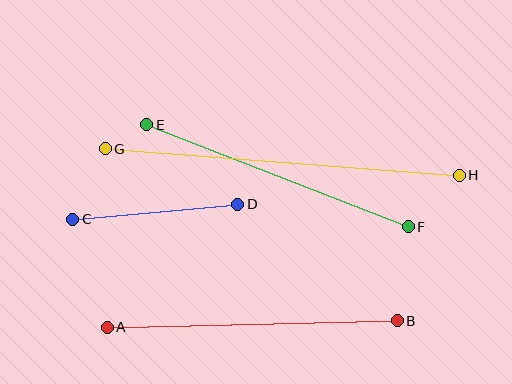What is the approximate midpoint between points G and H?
The midpoint is at approximately (282, 162) pixels.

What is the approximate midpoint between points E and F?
The midpoint is at approximately (278, 176) pixels.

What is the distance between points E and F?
The distance is approximately 281 pixels.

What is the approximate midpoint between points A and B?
The midpoint is at approximately (252, 324) pixels.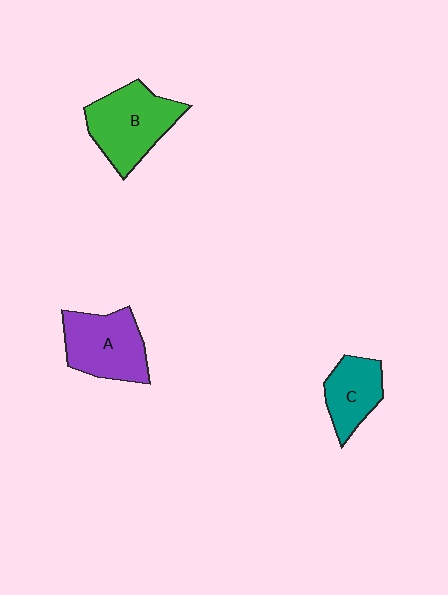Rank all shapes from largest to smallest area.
From largest to smallest: B (green), A (purple), C (teal).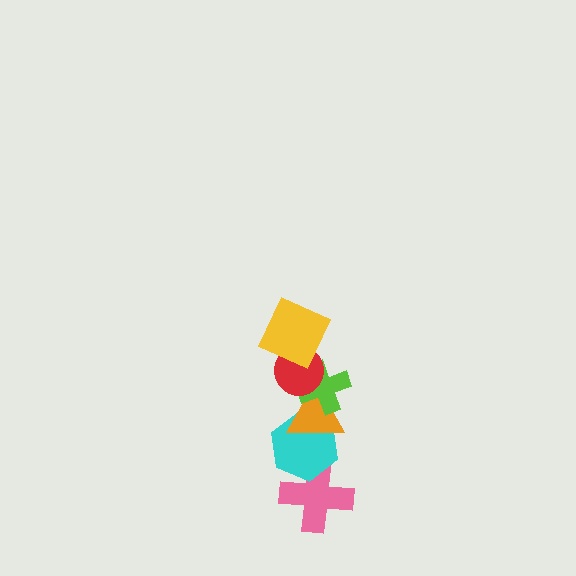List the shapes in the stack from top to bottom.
From top to bottom: the yellow square, the red circle, the lime cross, the orange triangle, the cyan hexagon, the pink cross.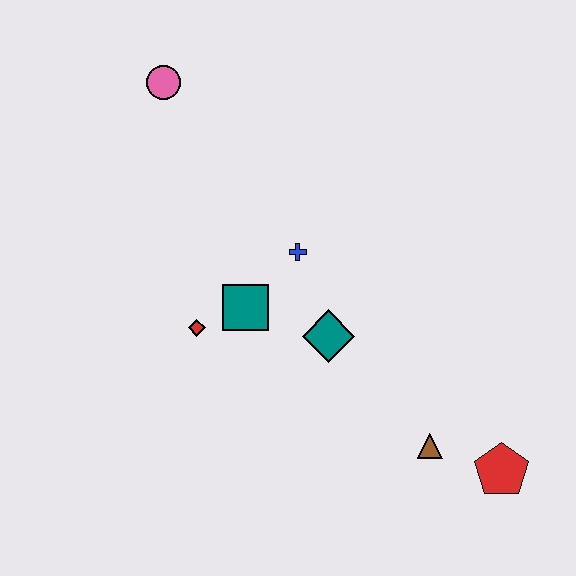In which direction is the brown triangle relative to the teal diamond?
The brown triangle is below the teal diamond.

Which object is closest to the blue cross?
The teal square is closest to the blue cross.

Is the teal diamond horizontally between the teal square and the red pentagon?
Yes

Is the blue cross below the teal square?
No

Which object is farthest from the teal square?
The red pentagon is farthest from the teal square.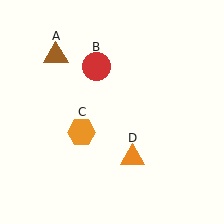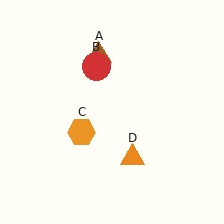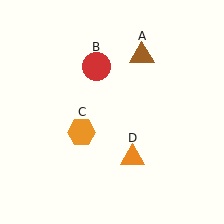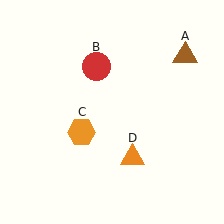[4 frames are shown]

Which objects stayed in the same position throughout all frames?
Red circle (object B) and orange hexagon (object C) and orange triangle (object D) remained stationary.